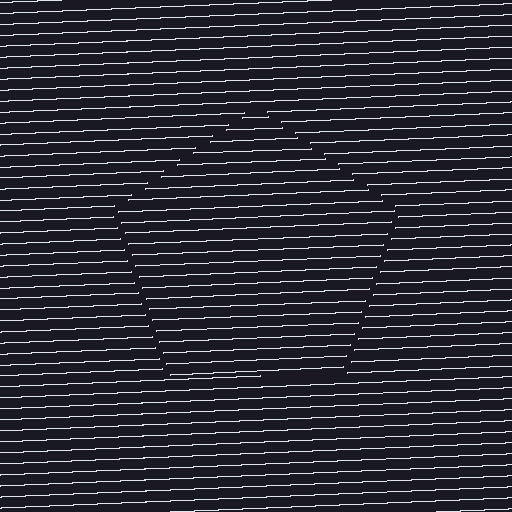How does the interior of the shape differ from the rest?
The interior of the shape contains the same grating, shifted by half a period — the contour is defined by the phase discontinuity where line-ends from the inner and outer gratings abut.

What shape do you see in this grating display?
An illusory pentagon. The interior of the shape contains the same grating, shifted by half a period — the contour is defined by the phase discontinuity where line-ends from the inner and outer gratings abut.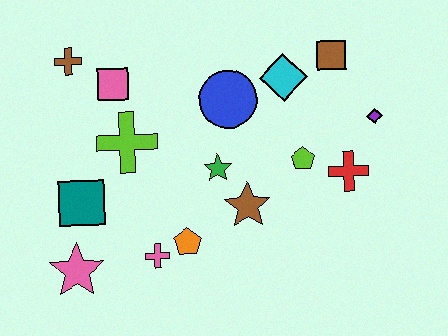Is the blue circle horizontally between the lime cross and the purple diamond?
Yes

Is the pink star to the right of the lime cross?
No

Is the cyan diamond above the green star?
Yes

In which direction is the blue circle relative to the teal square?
The blue circle is to the right of the teal square.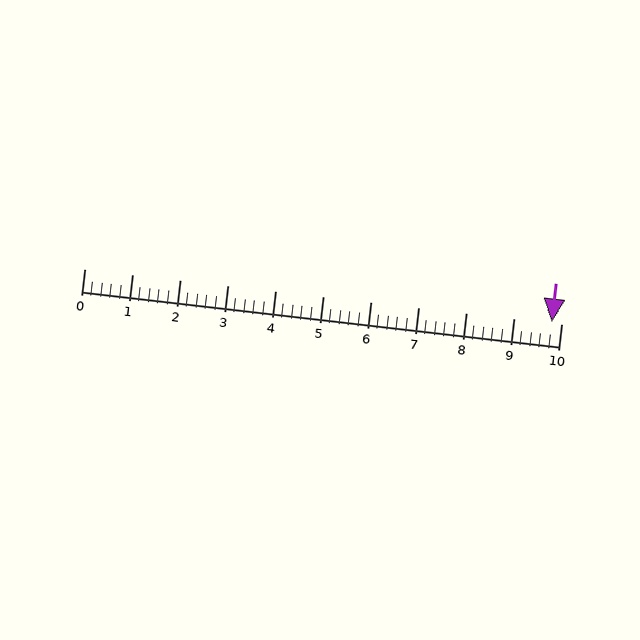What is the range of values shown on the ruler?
The ruler shows values from 0 to 10.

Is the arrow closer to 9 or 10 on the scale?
The arrow is closer to 10.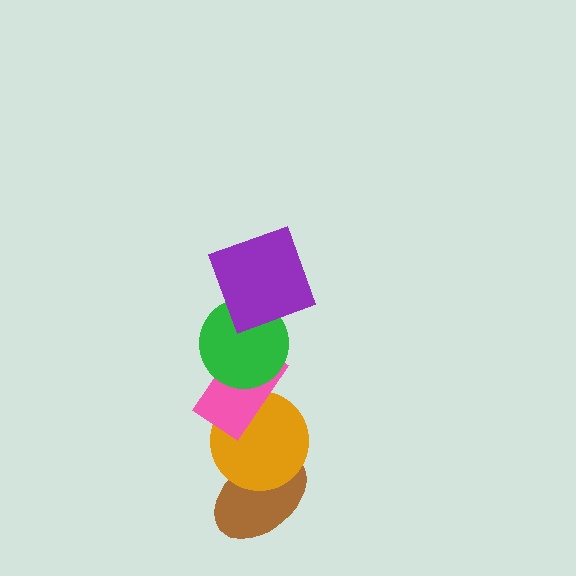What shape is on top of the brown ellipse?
The orange circle is on top of the brown ellipse.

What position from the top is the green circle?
The green circle is 2nd from the top.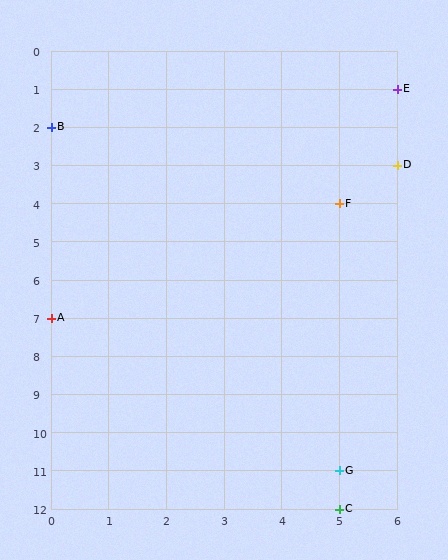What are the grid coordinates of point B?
Point B is at grid coordinates (0, 2).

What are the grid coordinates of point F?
Point F is at grid coordinates (5, 4).